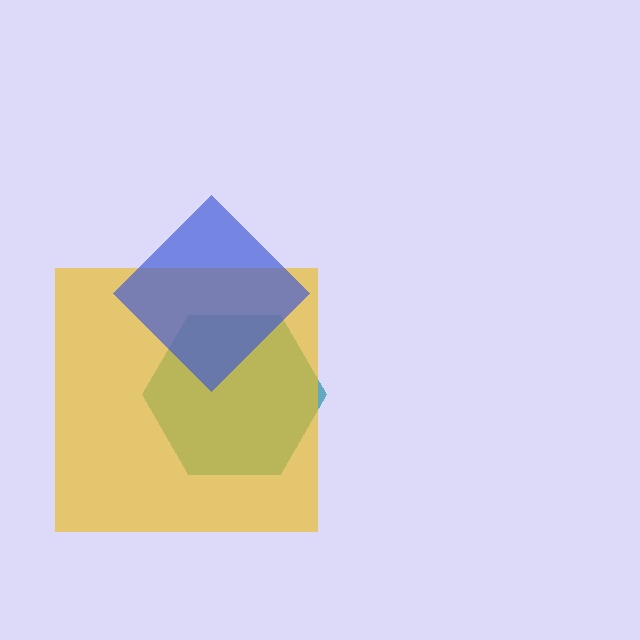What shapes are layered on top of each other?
The layered shapes are: a teal hexagon, a yellow square, a blue diamond.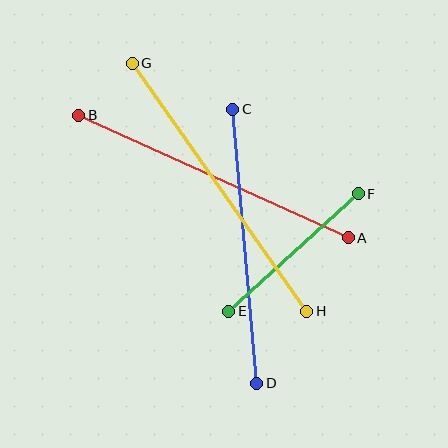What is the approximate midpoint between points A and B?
The midpoint is at approximately (214, 176) pixels.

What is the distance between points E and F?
The distance is approximately 175 pixels.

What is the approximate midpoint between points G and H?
The midpoint is at approximately (220, 187) pixels.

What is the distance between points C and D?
The distance is approximately 275 pixels.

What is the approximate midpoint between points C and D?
The midpoint is at approximately (245, 246) pixels.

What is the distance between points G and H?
The distance is approximately 303 pixels.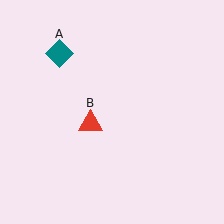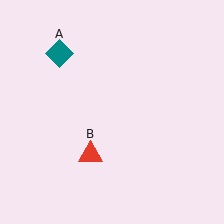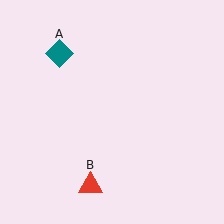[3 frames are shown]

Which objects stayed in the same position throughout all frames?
Teal diamond (object A) remained stationary.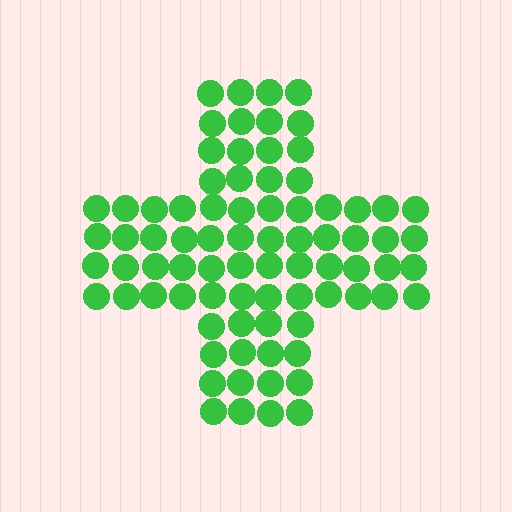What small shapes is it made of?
It is made of small circles.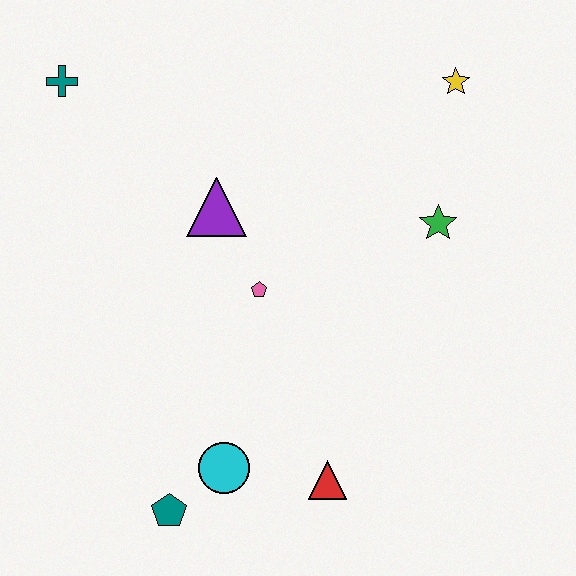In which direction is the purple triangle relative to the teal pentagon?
The purple triangle is above the teal pentagon.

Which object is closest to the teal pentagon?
The cyan circle is closest to the teal pentagon.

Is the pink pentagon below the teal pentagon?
No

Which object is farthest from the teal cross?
The red triangle is farthest from the teal cross.